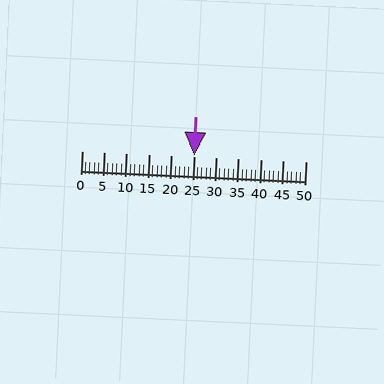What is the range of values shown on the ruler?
The ruler shows values from 0 to 50.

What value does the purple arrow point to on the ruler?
The purple arrow points to approximately 25.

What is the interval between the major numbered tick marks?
The major tick marks are spaced 5 units apart.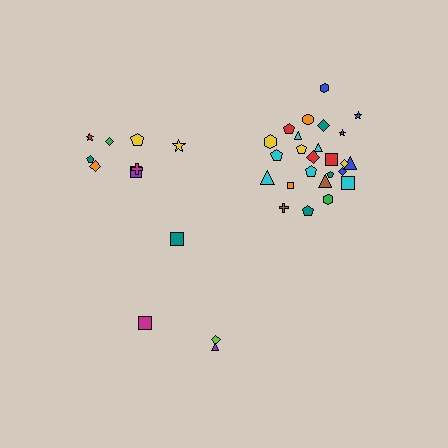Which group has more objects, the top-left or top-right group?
The top-right group.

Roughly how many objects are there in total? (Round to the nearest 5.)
Roughly 35 objects in total.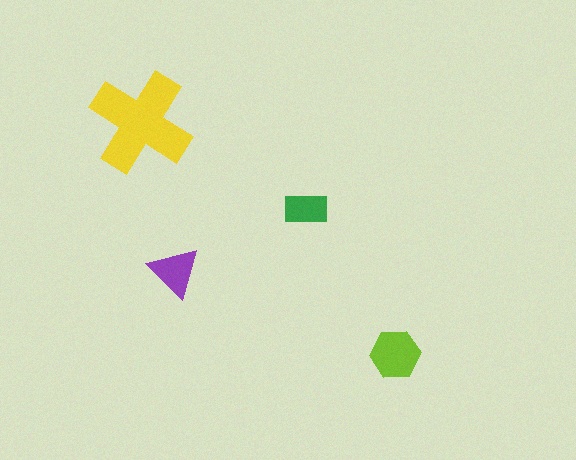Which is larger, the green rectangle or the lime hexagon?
The lime hexagon.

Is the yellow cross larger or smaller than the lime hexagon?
Larger.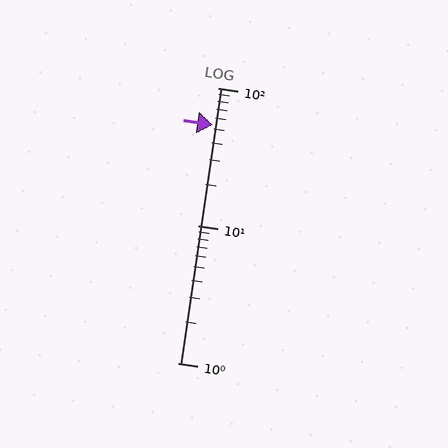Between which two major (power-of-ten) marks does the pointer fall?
The pointer is between 10 and 100.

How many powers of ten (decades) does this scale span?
The scale spans 2 decades, from 1 to 100.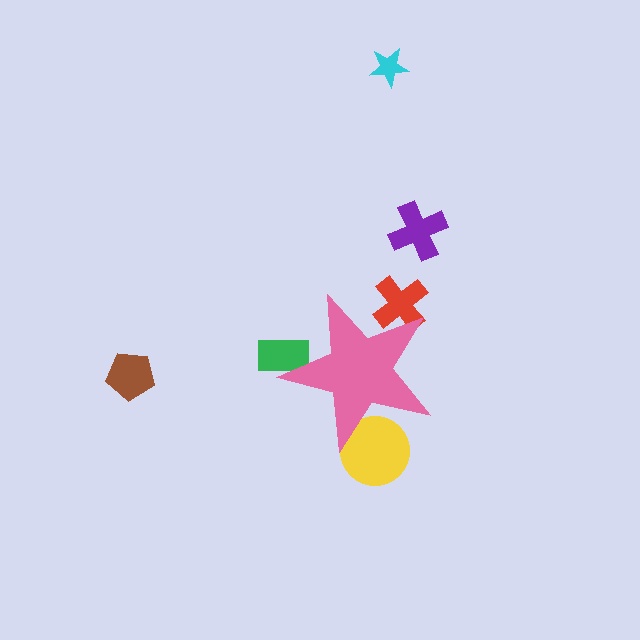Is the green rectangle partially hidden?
Yes, the green rectangle is partially hidden behind the pink star.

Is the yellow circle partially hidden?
Yes, the yellow circle is partially hidden behind the pink star.